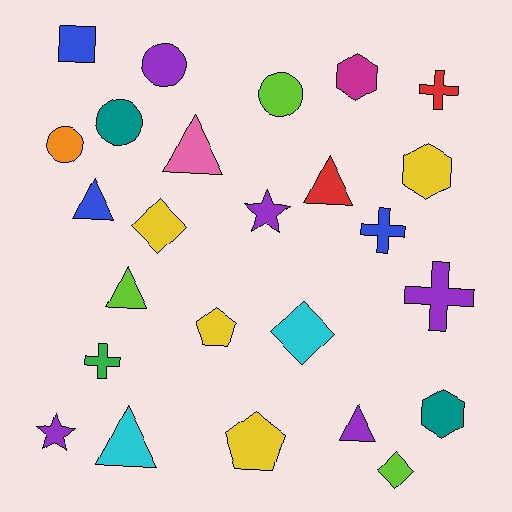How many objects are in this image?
There are 25 objects.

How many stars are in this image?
There are 2 stars.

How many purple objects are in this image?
There are 5 purple objects.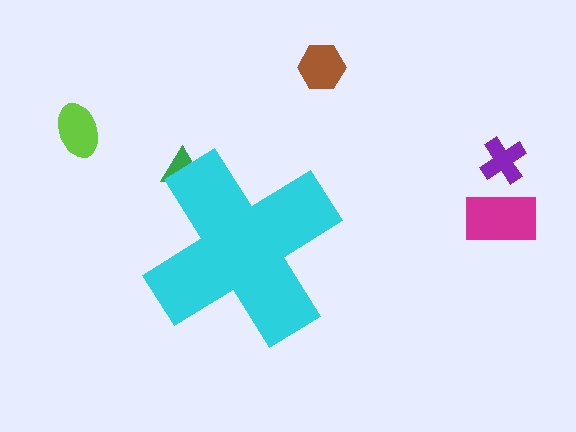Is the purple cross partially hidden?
No, the purple cross is fully visible.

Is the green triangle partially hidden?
Yes, the green triangle is partially hidden behind the cyan cross.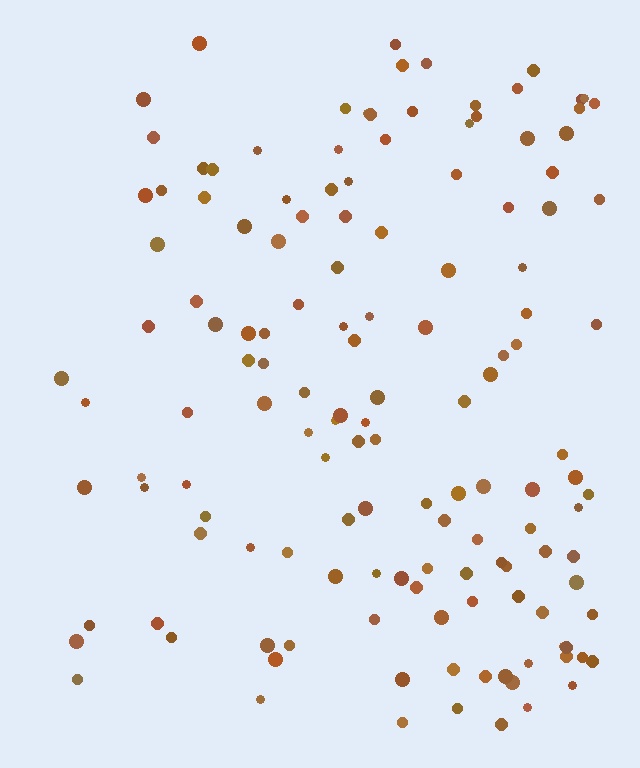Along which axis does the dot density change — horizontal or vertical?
Horizontal.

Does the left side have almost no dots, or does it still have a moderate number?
Still a moderate number, just noticeably fewer than the right.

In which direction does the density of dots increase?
From left to right, with the right side densest.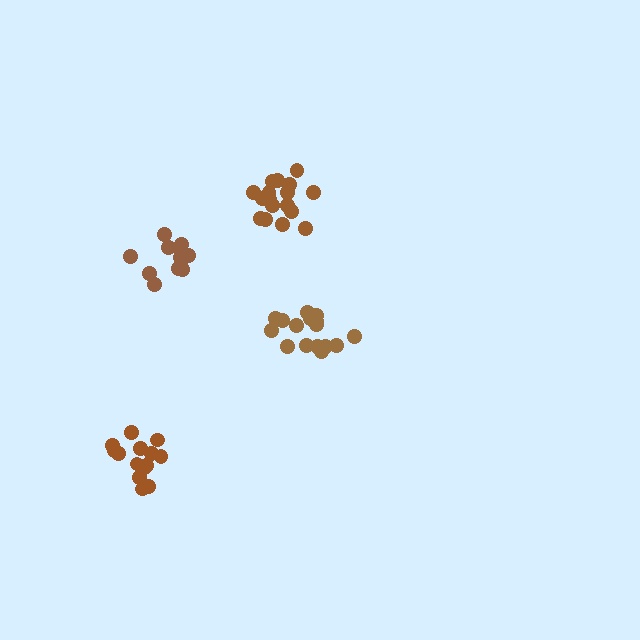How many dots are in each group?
Group 1: 17 dots, Group 2: 14 dots, Group 3: 16 dots, Group 4: 13 dots (60 total).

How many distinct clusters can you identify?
There are 4 distinct clusters.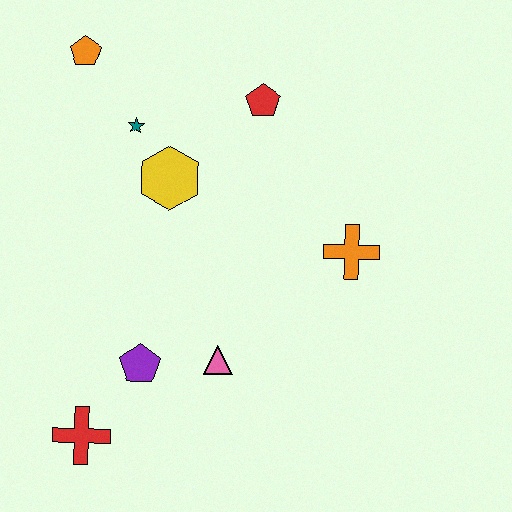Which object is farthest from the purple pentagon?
The orange pentagon is farthest from the purple pentagon.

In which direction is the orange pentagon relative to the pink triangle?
The orange pentagon is above the pink triangle.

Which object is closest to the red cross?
The purple pentagon is closest to the red cross.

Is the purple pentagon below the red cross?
No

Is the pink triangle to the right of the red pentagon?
No